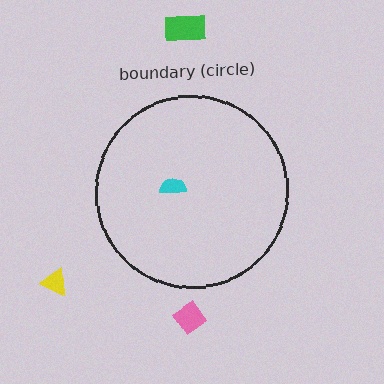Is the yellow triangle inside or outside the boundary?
Outside.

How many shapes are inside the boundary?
1 inside, 3 outside.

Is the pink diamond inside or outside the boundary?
Outside.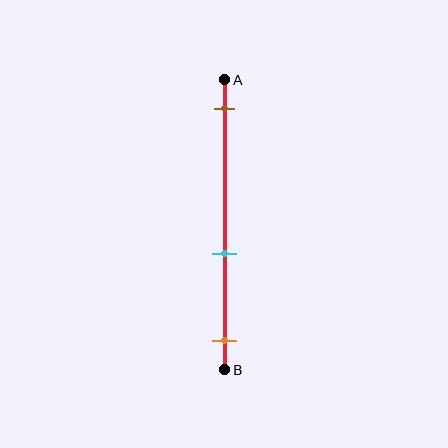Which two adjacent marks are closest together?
The cyan and orange marks are the closest adjacent pair.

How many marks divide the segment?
There are 3 marks dividing the segment.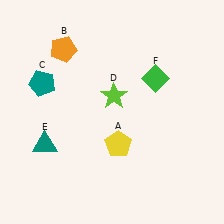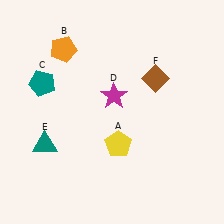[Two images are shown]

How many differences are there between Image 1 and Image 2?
There are 2 differences between the two images.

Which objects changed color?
D changed from lime to magenta. F changed from green to brown.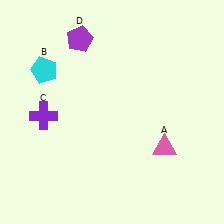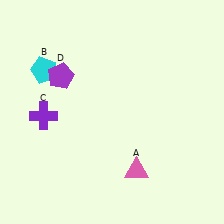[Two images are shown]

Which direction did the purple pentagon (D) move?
The purple pentagon (D) moved down.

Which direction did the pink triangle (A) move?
The pink triangle (A) moved left.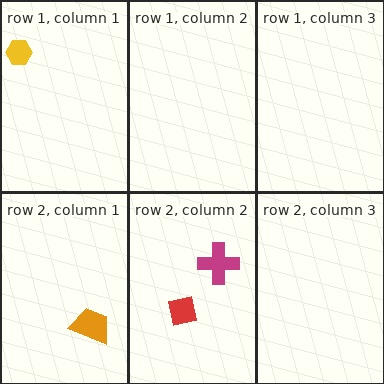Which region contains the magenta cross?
The row 2, column 2 region.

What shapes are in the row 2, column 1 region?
The orange trapezoid.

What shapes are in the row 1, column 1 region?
The yellow hexagon.